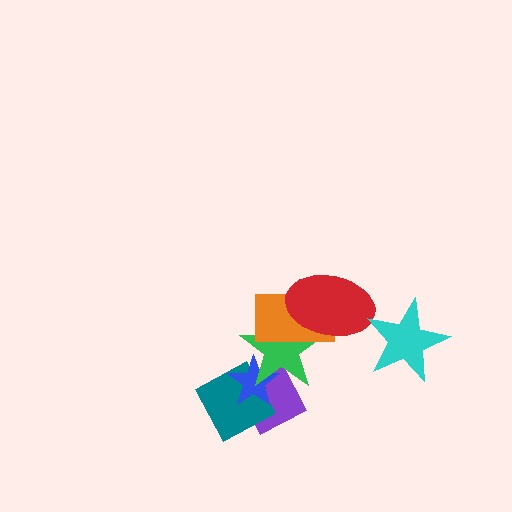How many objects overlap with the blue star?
3 objects overlap with the blue star.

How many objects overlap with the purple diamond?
3 objects overlap with the purple diamond.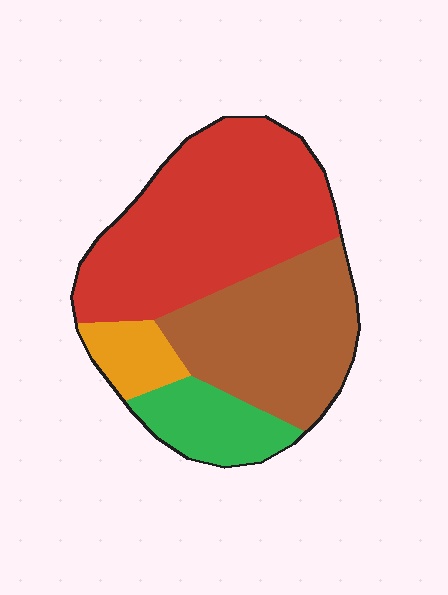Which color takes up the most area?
Red, at roughly 45%.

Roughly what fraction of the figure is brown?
Brown takes up about one third (1/3) of the figure.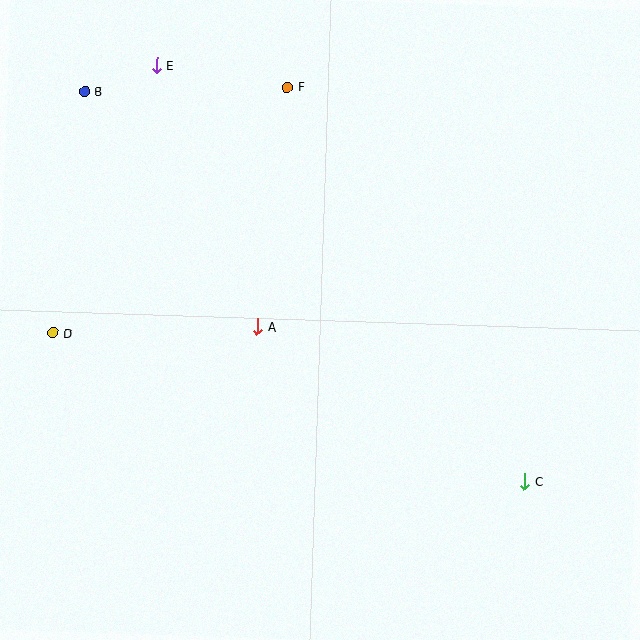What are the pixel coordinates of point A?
Point A is at (257, 327).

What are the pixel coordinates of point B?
Point B is at (85, 91).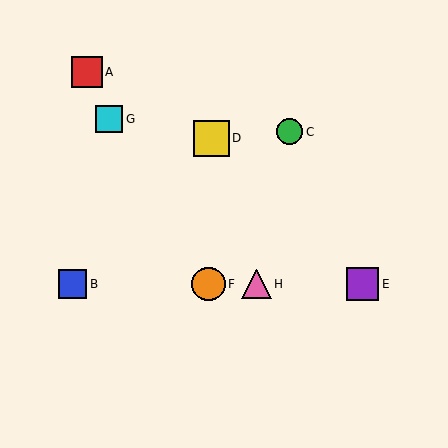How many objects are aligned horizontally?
4 objects (B, E, F, H) are aligned horizontally.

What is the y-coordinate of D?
Object D is at y≈138.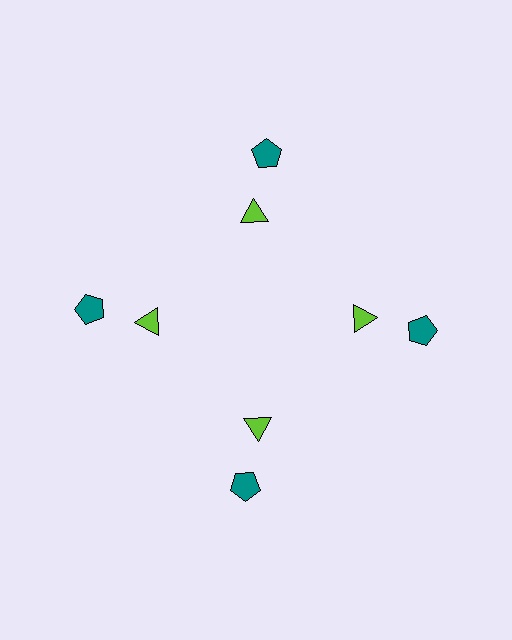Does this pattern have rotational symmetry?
Yes, this pattern has 4-fold rotational symmetry. It looks the same after rotating 90 degrees around the center.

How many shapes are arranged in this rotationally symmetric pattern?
There are 8 shapes, arranged in 4 groups of 2.